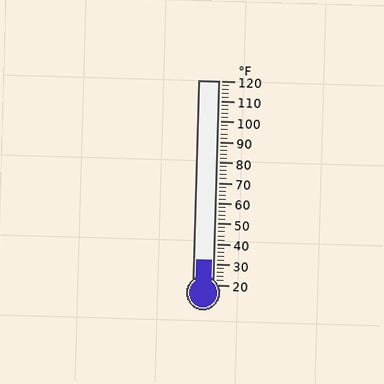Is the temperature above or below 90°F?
The temperature is below 90°F.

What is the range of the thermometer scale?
The thermometer scale ranges from 20°F to 120°F.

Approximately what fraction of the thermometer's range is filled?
The thermometer is filled to approximately 10% of its range.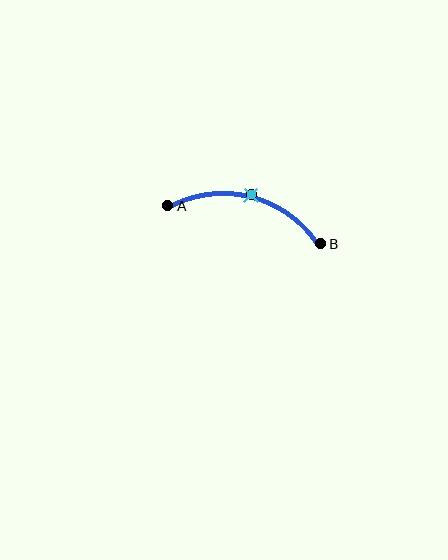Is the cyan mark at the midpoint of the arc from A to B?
Yes. The cyan mark lies on the arc at equal arc-length from both A and B — it is the arc midpoint.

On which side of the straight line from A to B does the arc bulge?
The arc bulges above the straight line connecting A and B.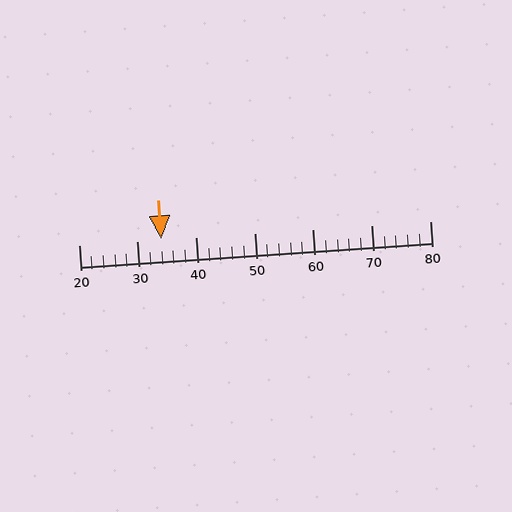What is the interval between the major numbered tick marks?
The major tick marks are spaced 10 units apart.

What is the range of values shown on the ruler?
The ruler shows values from 20 to 80.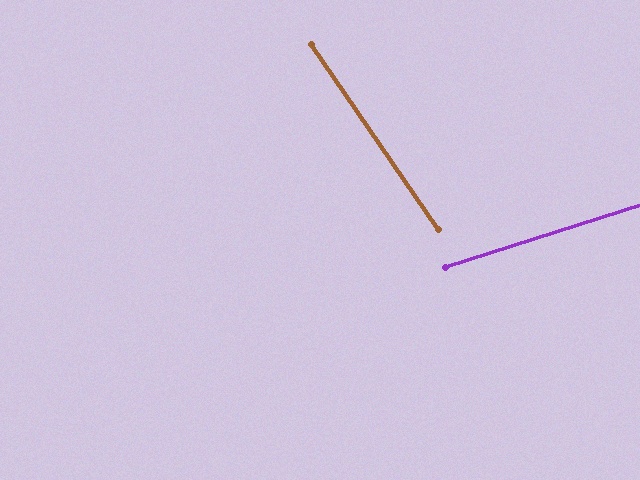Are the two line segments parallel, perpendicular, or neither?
Neither parallel nor perpendicular — they differ by about 73°.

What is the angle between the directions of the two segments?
Approximately 73 degrees.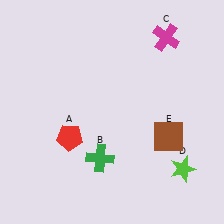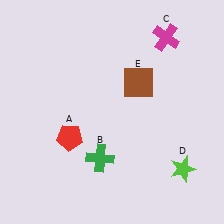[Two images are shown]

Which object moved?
The brown square (E) moved up.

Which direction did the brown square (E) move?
The brown square (E) moved up.